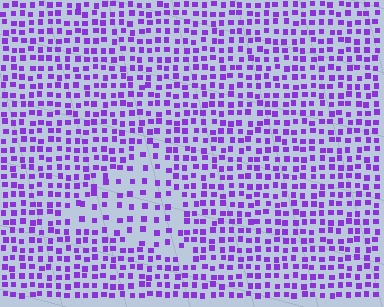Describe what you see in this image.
The image contains small purple elements arranged at two different densities. A triangle-shaped region is visible where the elements are less densely packed than the surrounding area.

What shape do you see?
I see a triangle.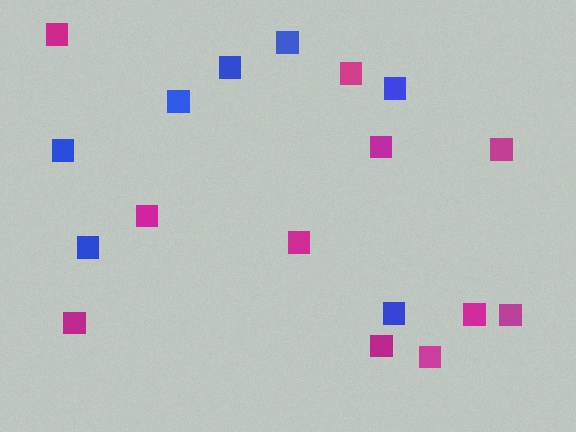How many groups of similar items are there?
There are 2 groups: one group of magenta squares (11) and one group of blue squares (7).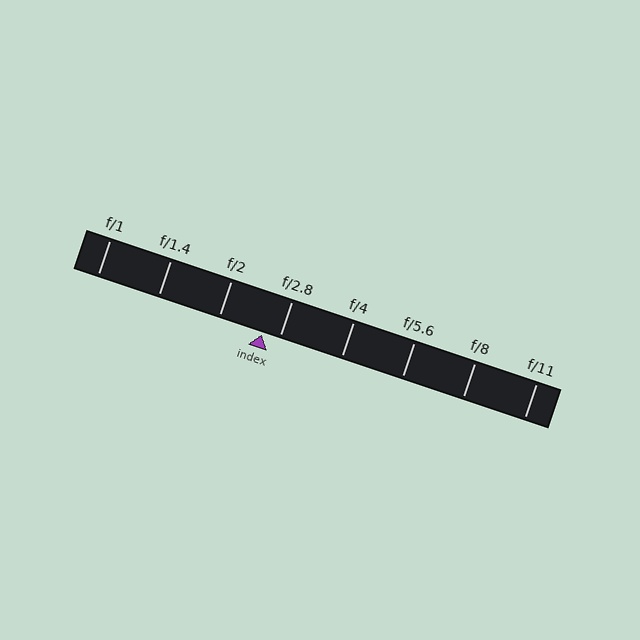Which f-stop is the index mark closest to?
The index mark is closest to f/2.8.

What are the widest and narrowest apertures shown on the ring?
The widest aperture shown is f/1 and the narrowest is f/11.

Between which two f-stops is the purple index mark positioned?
The index mark is between f/2 and f/2.8.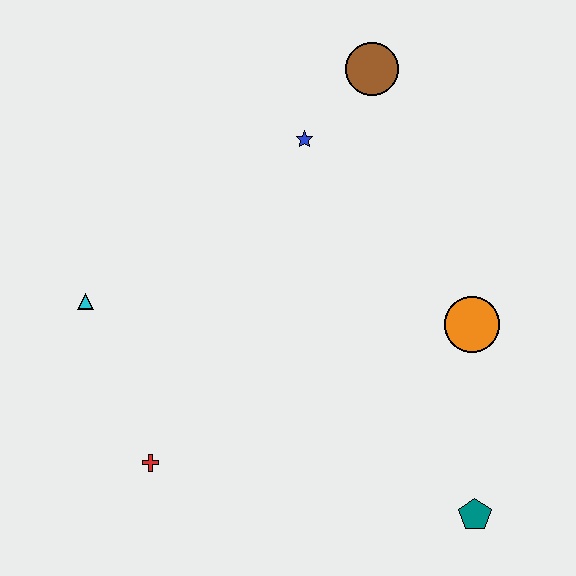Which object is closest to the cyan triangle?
The red cross is closest to the cyan triangle.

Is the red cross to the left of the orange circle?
Yes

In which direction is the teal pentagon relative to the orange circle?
The teal pentagon is below the orange circle.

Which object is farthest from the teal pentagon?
The brown circle is farthest from the teal pentagon.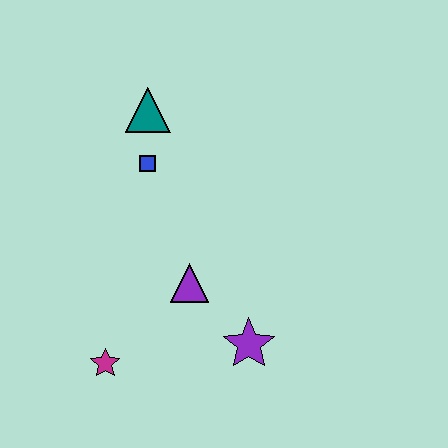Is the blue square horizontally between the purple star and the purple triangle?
No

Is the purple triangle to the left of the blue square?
No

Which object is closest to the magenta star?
The purple triangle is closest to the magenta star.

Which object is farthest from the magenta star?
The teal triangle is farthest from the magenta star.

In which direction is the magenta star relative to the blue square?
The magenta star is below the blue square.